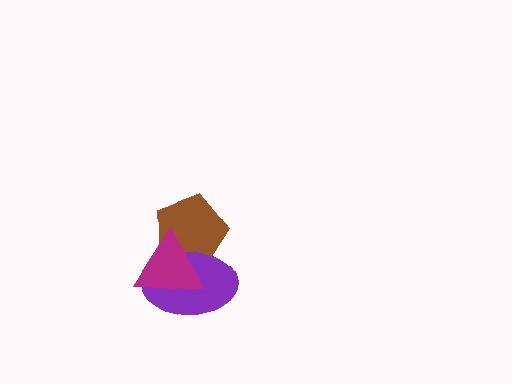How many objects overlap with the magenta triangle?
2 objects overlap with the magenta triangle.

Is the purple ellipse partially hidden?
Yes, it is partially covered by another shape.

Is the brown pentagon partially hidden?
Yes, it is partially covered by another shape.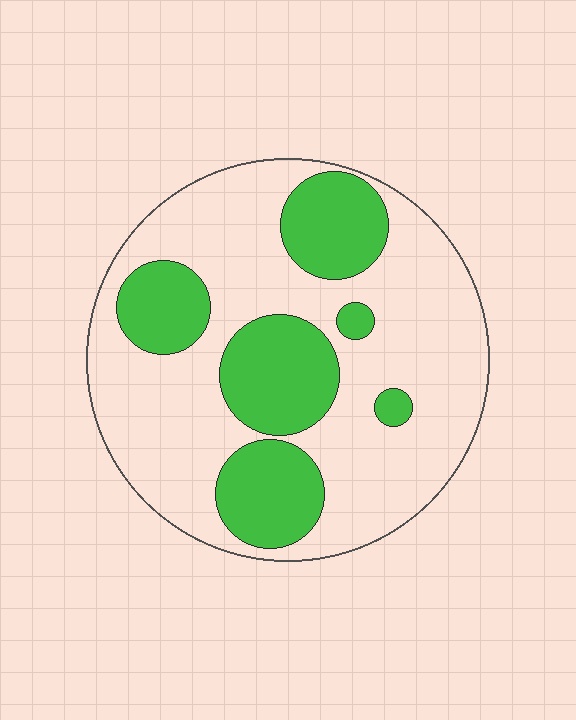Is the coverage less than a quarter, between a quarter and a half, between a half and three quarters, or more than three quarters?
Between a quarter and a half.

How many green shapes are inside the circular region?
6.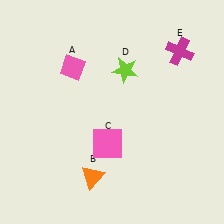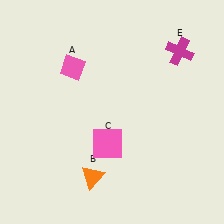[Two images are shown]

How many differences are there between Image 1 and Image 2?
There is 1 difference between the two images.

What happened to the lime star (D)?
The lime star (D) was removed in Image 2. It was in the top-right area of Image 1.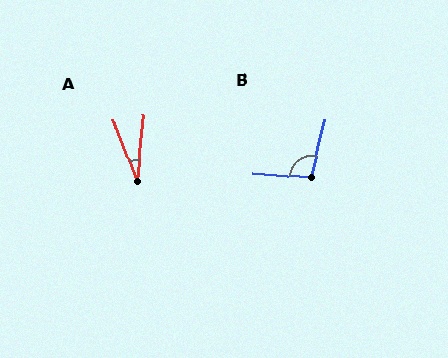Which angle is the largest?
B, at approximately 101 degrees.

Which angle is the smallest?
A, at approximately 27 degrees.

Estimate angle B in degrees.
Approximately 101 degrees.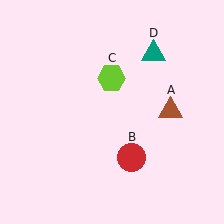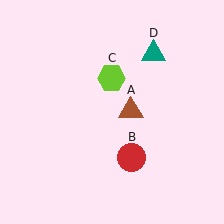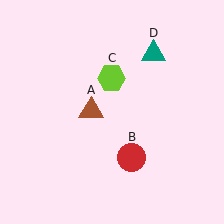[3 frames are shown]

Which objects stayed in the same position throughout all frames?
Red circle (object B) and lime hexagon (object C) and teal triangle (object D) remained stationary.